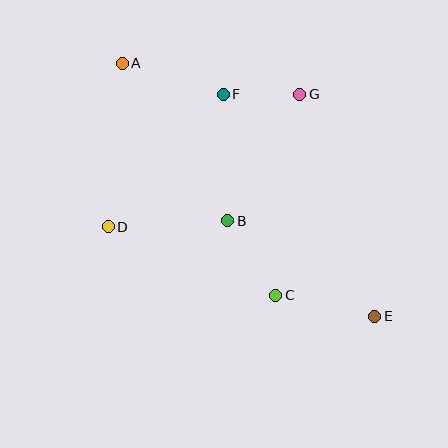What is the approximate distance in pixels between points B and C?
The distance between B and C is approximately 88 pixels.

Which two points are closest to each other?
Points F and G are closest to each other.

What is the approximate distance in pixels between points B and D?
The distance between B and D is approximately 119 pixels.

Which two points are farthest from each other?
Points A and E are farthest from each other.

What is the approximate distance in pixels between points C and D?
The distance between C and D is approximately 181 pixels.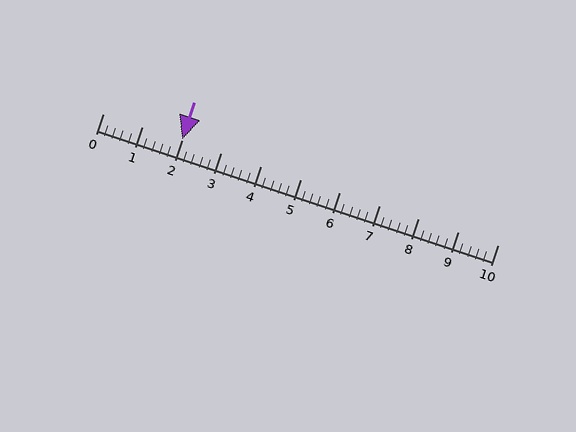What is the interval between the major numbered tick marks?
The major tick marks are spaced 1 units apart.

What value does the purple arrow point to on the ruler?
The purple arrow points to approximately 2.0.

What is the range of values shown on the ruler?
The ruler shows values from 0 to 10.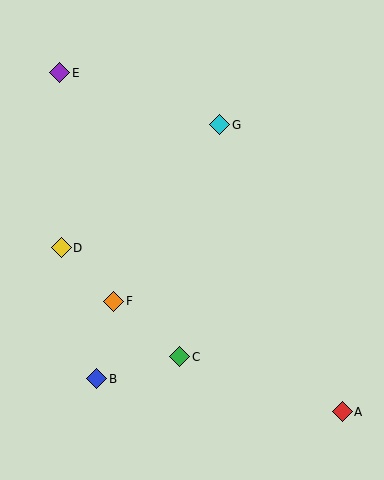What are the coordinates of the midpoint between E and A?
The midpoint between E and A is at (201, 242).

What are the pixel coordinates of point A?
Point A is at (342, 412).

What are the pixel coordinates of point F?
Point F is at (114, 301).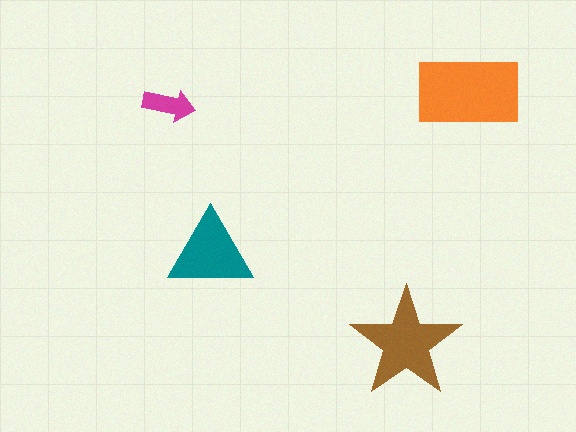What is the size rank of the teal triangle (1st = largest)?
3rd.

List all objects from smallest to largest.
The magenta arrow, the teal triangle, the brown star, the orange rectangle.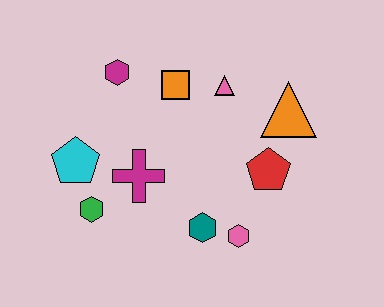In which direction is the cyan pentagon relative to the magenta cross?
The cyan pentagon is to the left of the magenta cross.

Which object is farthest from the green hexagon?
The orange triangle is farthest from the green hexagon.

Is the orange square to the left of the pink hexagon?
Yes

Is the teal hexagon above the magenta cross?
No